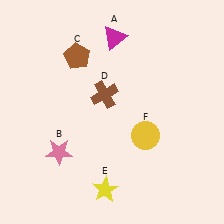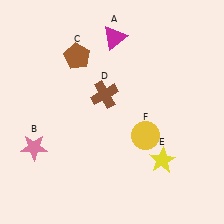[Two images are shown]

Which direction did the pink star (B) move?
The pink star (B) moved left.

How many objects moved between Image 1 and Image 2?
2 objects moved between the two images.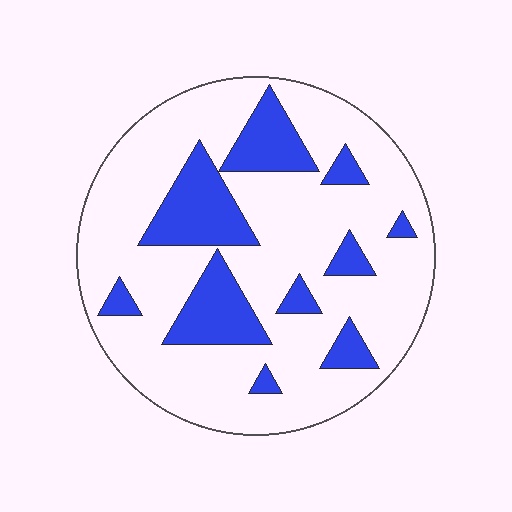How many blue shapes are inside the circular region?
10.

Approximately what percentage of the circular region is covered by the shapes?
Approximately 25%.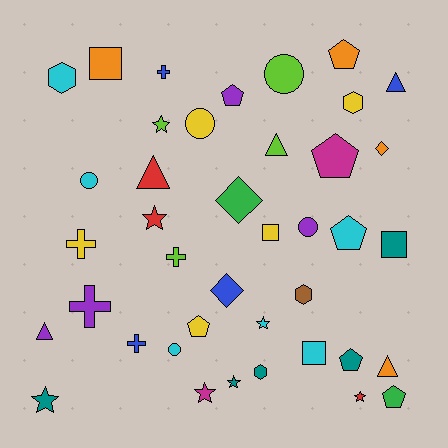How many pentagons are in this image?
There are 7 pentagons.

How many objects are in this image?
There are 40 objects.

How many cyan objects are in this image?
There are 6 cyan objects.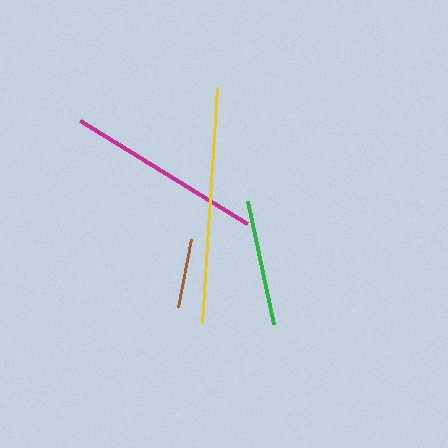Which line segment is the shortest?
The brown line is the shortest at approximately 69 pixels.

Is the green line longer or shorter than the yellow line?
The yellow line is longer than the green line.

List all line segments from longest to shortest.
From longest to shortest: yellow, magenta, green, brown.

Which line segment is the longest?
The yellow line is the longest at approximately 235 pixels.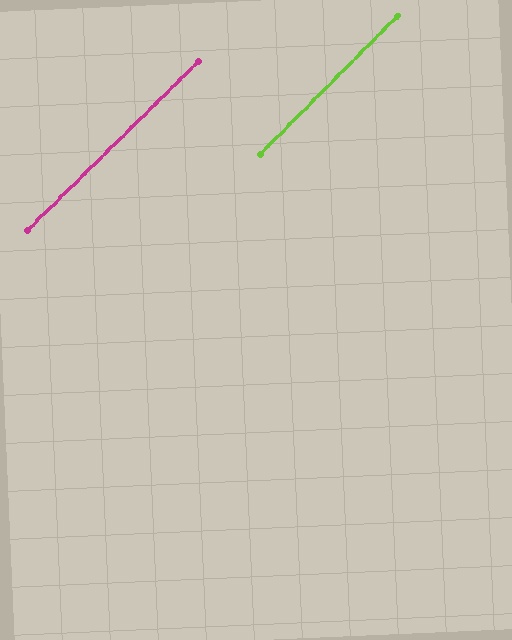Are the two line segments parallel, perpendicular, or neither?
Parallel — their directions differ by only 0.5°.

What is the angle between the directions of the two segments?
Approximately 1 degree.